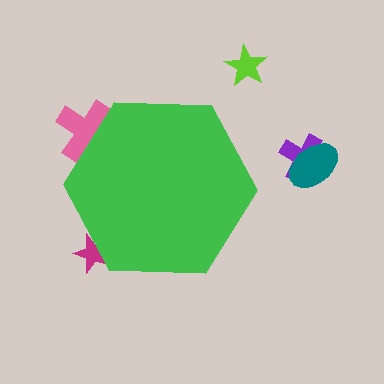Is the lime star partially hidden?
No, the lime star is fully visible.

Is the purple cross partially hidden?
No, the purple cross is fully visible.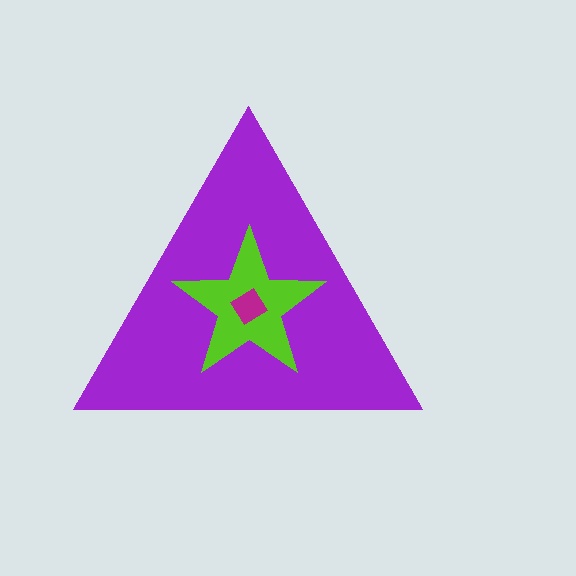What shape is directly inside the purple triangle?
The lime star.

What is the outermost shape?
The purple triangle.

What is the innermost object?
The magenta diamond.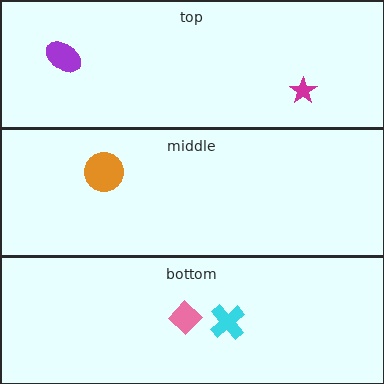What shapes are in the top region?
The magenta star, the purple ellipse.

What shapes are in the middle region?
The orange circle.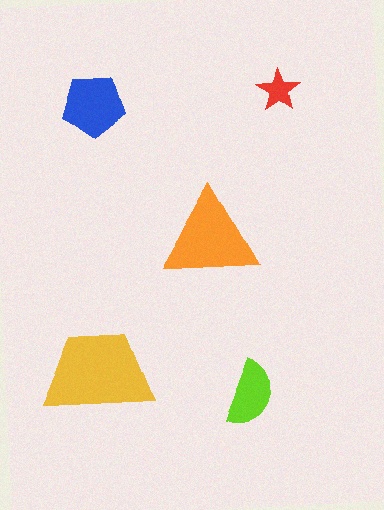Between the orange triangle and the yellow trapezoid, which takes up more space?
The yellow trapezoid.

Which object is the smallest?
The red star.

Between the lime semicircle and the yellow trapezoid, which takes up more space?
The yellow trapezoid.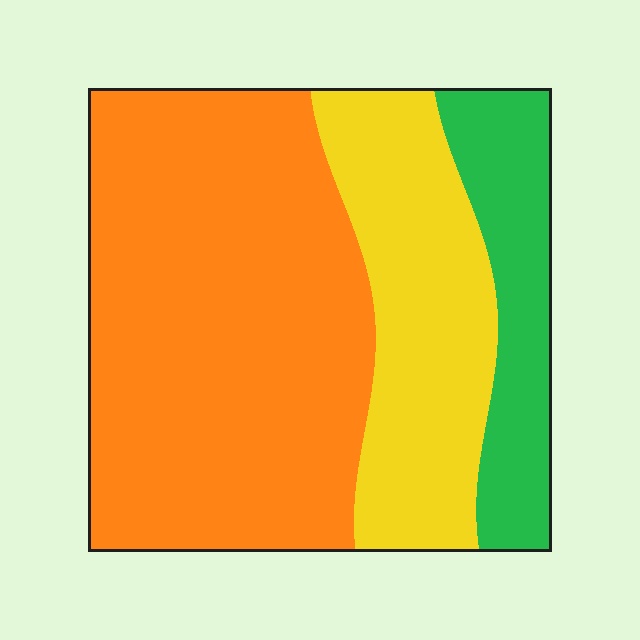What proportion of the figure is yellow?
Yellow takes up between a quarter and a half of the figure.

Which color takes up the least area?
Green, at roughly 15%.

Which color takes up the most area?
Orange, at roughly 55%.